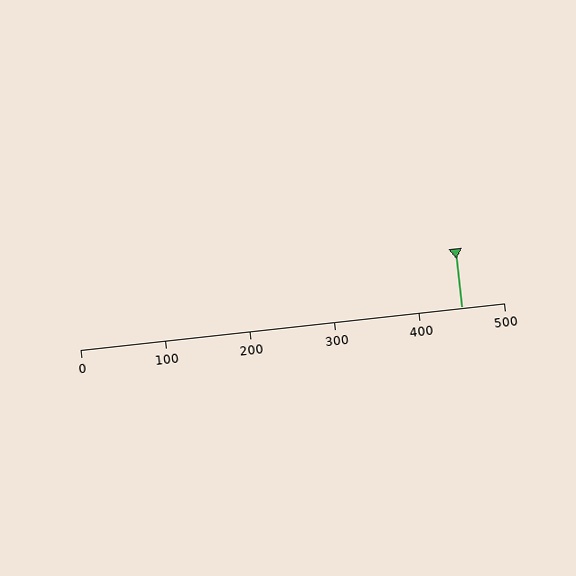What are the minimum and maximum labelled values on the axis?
The axis runs from 0 to 500.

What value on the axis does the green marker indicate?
The marker indicates approximately 450.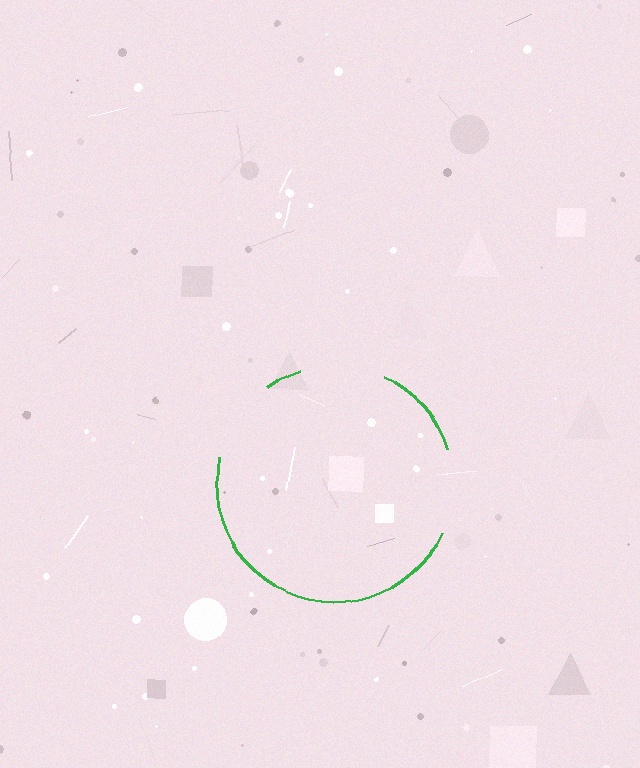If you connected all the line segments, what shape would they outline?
They would outline a circle.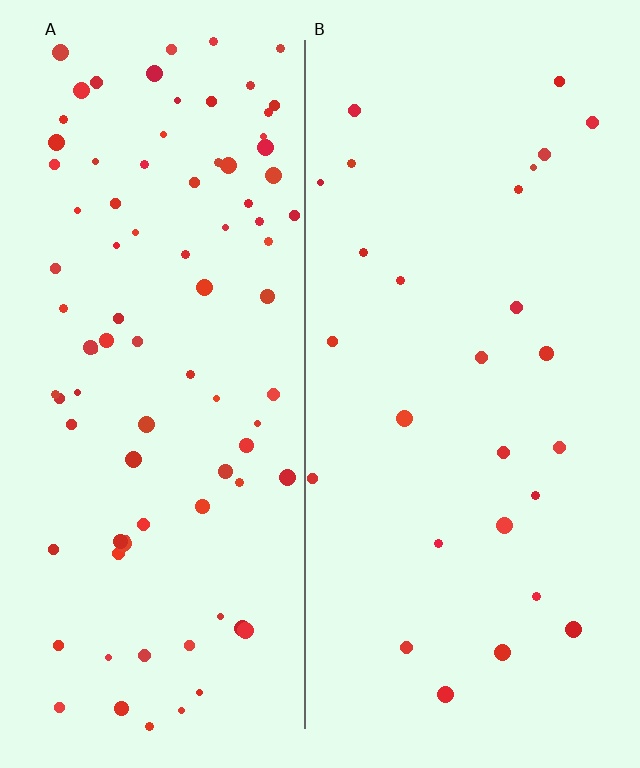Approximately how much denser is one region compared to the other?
Approximately 3.3× — region A over region B.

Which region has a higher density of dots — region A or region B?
A (the left).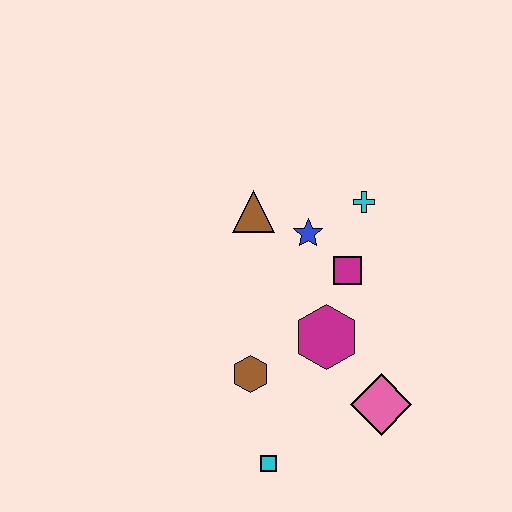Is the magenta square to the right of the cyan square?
Yes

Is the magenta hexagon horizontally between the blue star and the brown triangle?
No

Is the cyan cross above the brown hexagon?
Yes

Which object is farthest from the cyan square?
The cyan cross is farthest from the cyan square.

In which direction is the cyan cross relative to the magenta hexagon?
The cyan cross is above the magenta hexagon.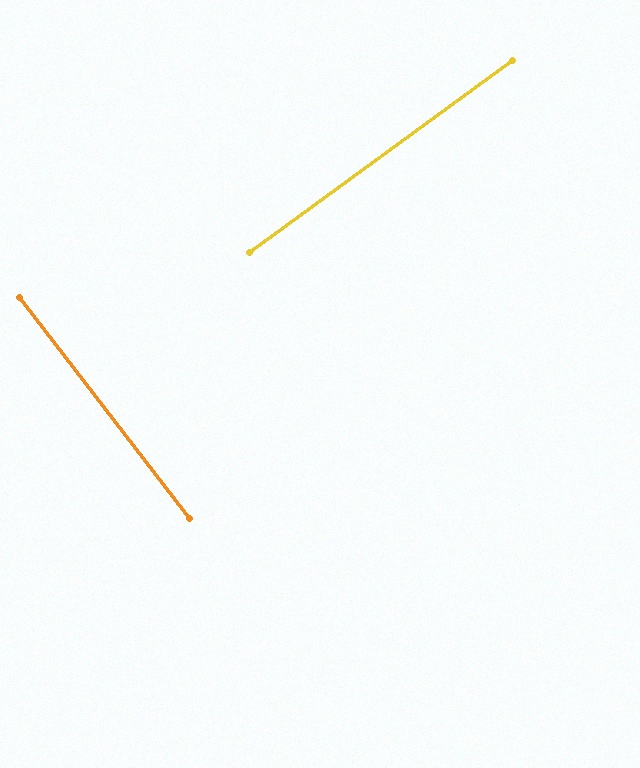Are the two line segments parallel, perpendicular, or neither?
Perpendicular — they meet at approximately 88°.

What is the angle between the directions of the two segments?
Approximately 88 degrees.